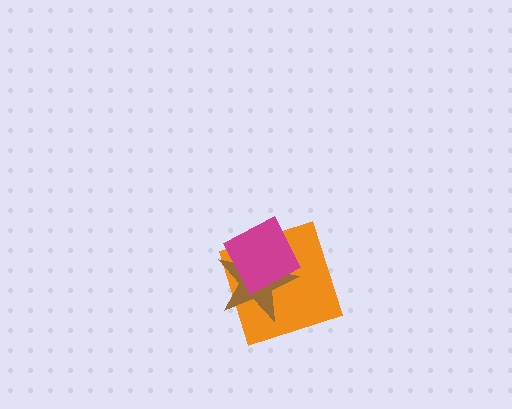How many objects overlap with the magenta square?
2 objects overlap with the magenta square.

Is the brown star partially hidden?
Yes, it is partially covered by another shape.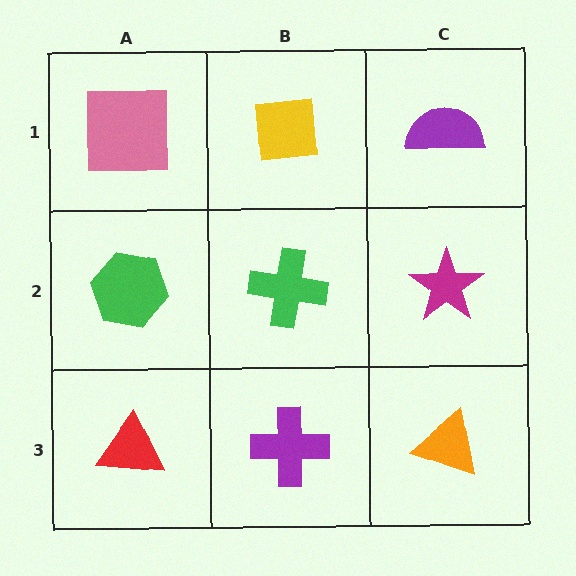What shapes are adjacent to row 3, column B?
A green cross (row 2, column B), a red triangle (row 3, column A), an orange triangle (row 3, column C).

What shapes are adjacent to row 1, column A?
A green hexagon (row 2, column A), a yellow square (row 1, column B).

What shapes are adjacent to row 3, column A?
A green hexagon (row 2, column A), a purple cross (row 3, column B).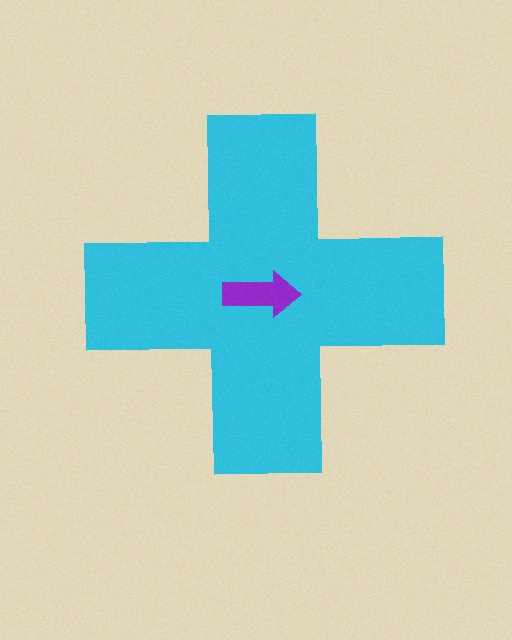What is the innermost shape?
The purple arrow.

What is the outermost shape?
The cyan cross.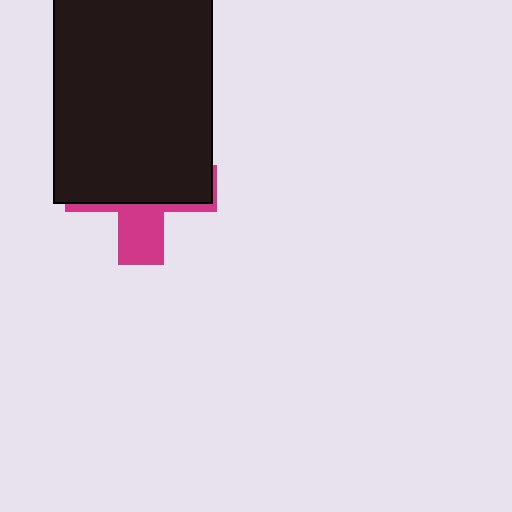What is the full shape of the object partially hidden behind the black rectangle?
The partially hidden object is a magenta cross.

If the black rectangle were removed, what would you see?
You would see the complete magenta cross.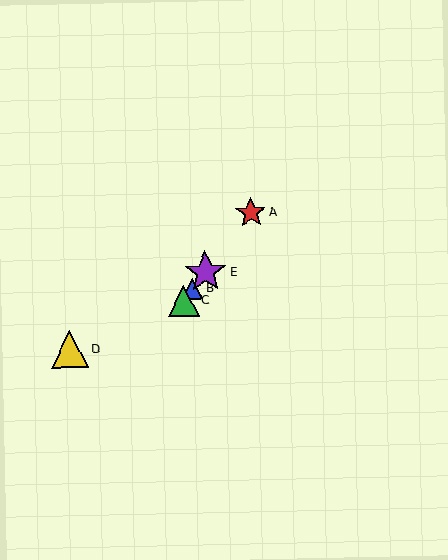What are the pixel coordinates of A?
Object A is at (251, 213).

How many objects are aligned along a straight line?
4 objects (A, B, C, E) are aligned along a straight line.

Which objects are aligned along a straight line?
Objects A, B, C, E are aligned along a straight line.